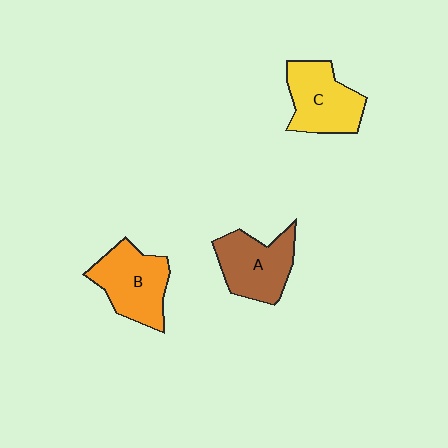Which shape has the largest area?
Shape B (orange).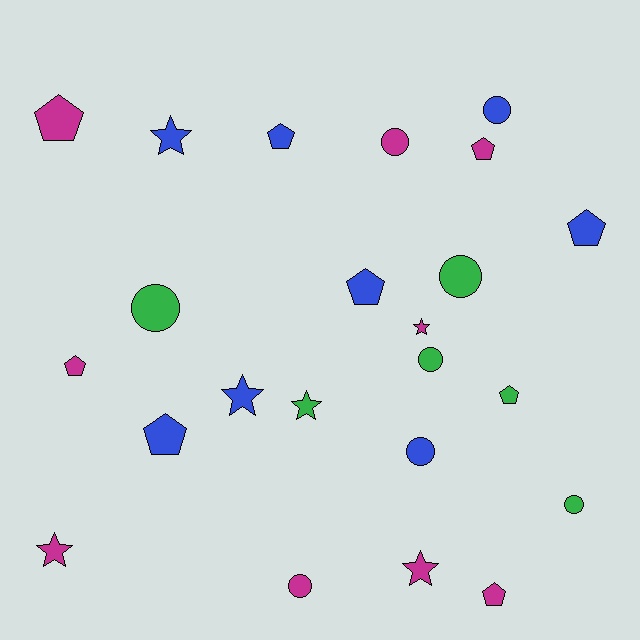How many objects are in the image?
There are 23 objects.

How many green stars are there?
There is 1 green star.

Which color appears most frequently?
Magenta, with 9 objects.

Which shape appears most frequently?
Pentagon, with 9 objects.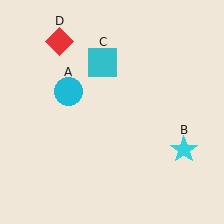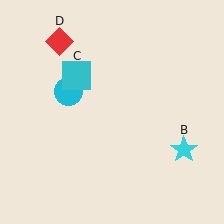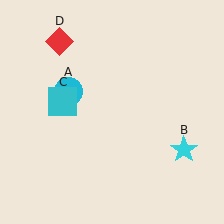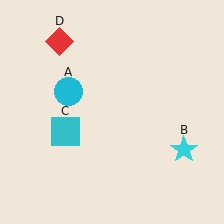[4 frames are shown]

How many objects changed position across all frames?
1 object changed position: cyan square (object C).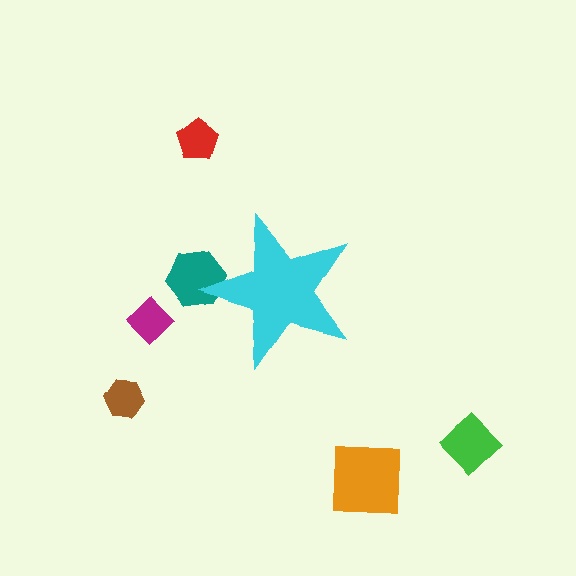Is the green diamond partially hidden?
No, the green diamond is fully visible.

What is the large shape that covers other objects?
A cyan star.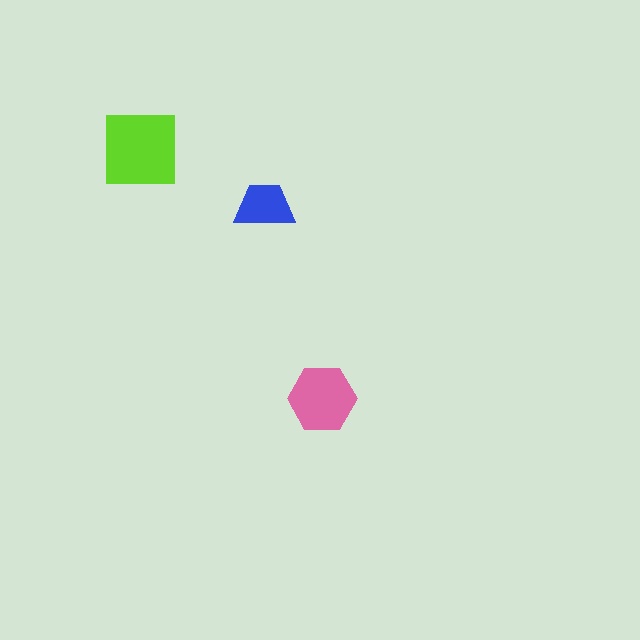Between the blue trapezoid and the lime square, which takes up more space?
The lime square.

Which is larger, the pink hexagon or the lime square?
The lime square.